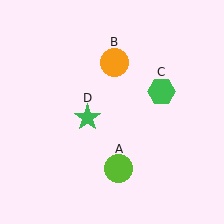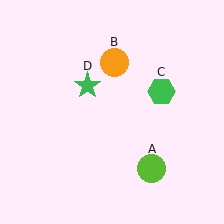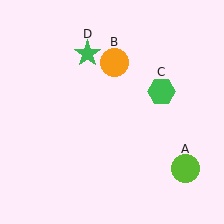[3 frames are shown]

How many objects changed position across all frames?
2 objects changed position: lime circle (object A), green star (object D).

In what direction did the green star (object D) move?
The green star (object D) moved up.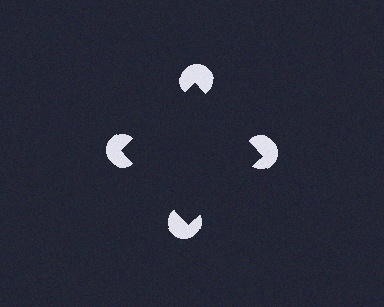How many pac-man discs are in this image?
There are 4 — one at each vertex of the illusory square.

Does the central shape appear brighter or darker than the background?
It typically appears slightly darker than the background, even though no actual brightness change is drawn.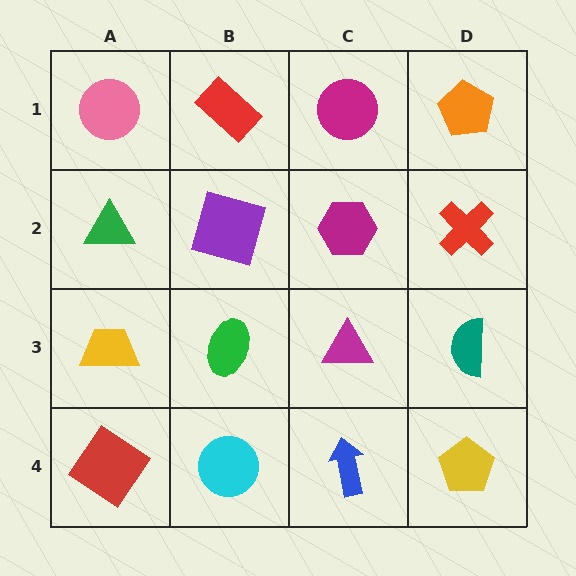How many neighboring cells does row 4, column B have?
3.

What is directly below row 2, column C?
A magenta triangle.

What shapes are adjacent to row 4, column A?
A yellow trapezoid (row 3, column A), a cyan circle (row 4, column B).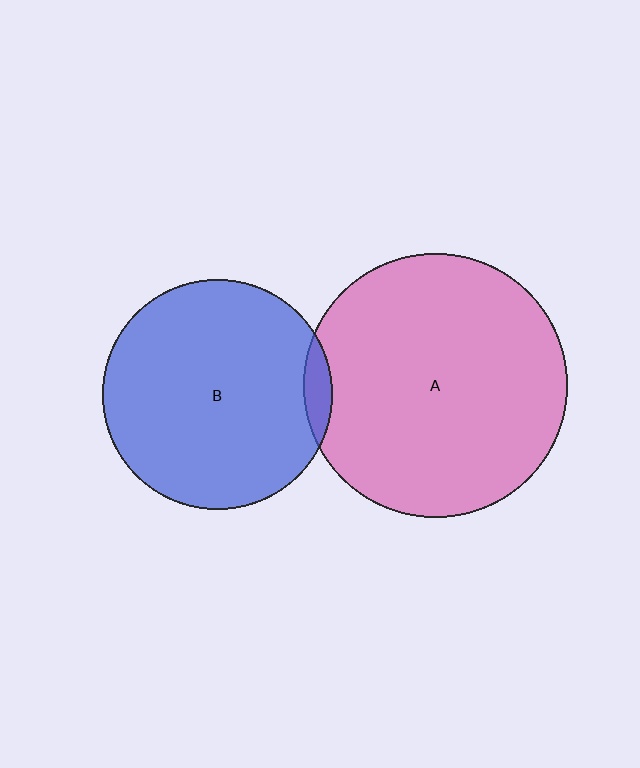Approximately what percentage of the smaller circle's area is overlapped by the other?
Approximately 5%.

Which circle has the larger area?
Circle A (pink).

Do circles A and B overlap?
Yes.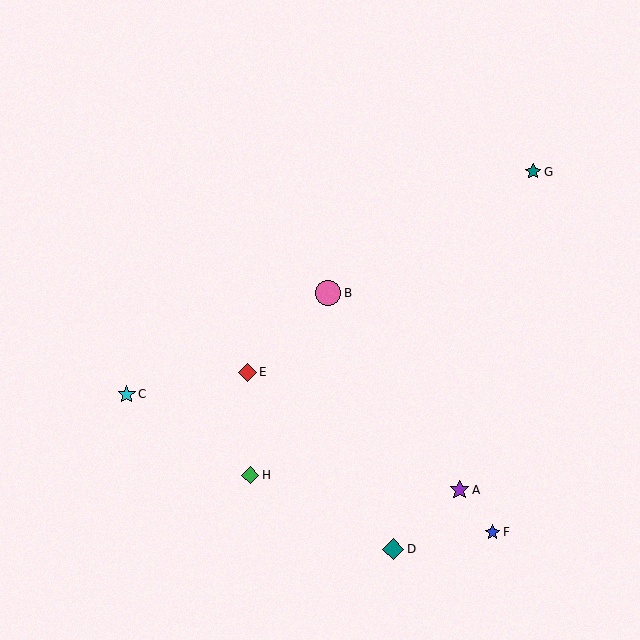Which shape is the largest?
The pink circle (labeled B) is the largest.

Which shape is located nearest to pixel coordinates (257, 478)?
The green diamond (labeled H) at (250, 475) is nearest to that location.